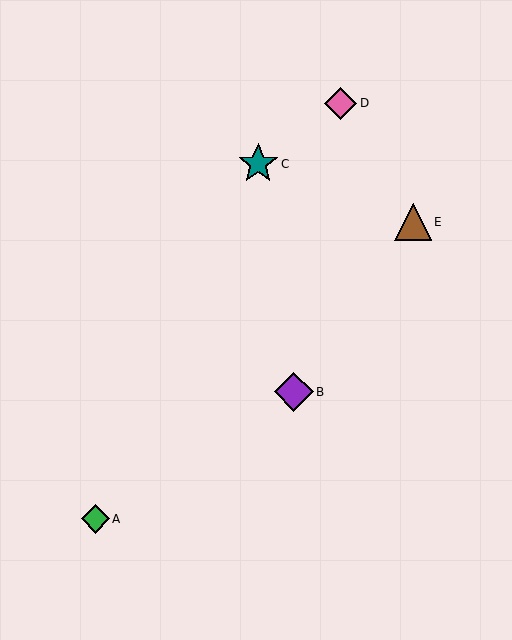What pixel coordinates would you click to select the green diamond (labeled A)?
Click at (95, 519) to select the green diamond A.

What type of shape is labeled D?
Shape D is a pink diamond.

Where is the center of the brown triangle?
The center of the brown triangle is at (413, 222).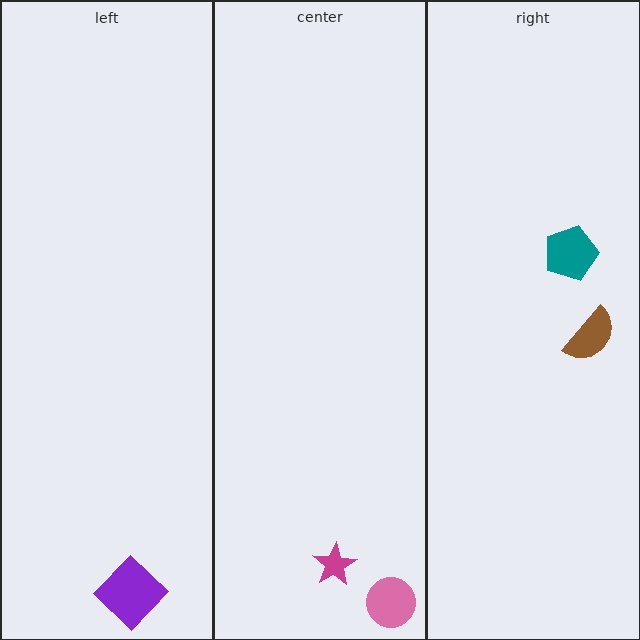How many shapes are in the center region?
2.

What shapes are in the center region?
The pink circle, the magenta star.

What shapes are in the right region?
The brown semicircle, the teal pentagon.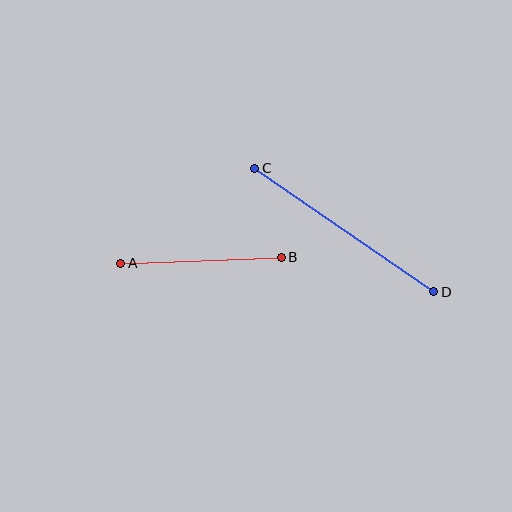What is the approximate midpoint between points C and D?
The midpoint is at approximately (344, 230) pixels.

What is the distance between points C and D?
The distance is approximately 217 pixels.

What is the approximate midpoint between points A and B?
The midpoint is at approximately (201, 260) pixels.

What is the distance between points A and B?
The distance is approximately 161 pixels.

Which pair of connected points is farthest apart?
Points C and D are farthest apart.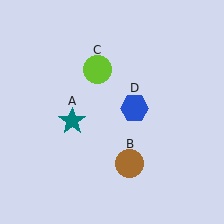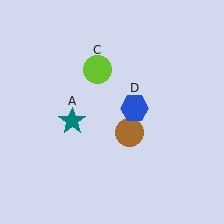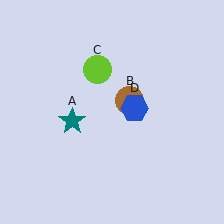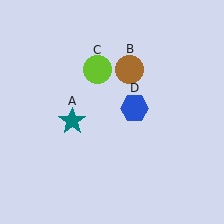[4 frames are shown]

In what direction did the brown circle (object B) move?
The brown circle (object B) moved up.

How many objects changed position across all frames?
1 object changed position: brown circle (object B).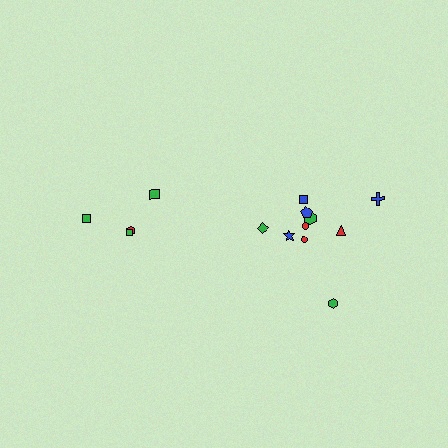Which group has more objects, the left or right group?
The right group.